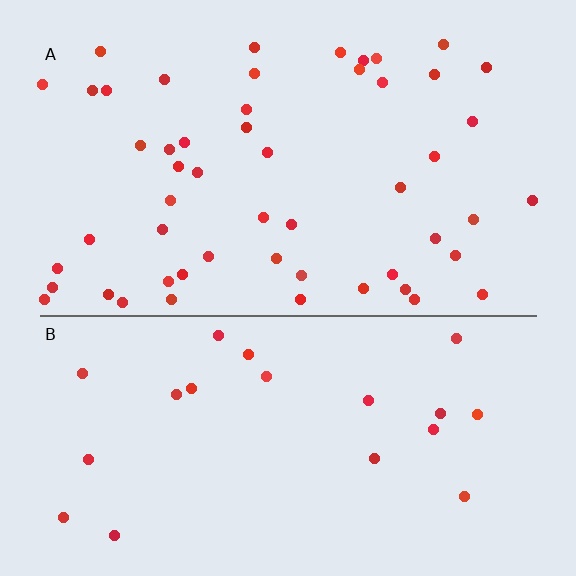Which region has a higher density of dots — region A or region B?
A (the top).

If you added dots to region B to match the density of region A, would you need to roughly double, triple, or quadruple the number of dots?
Approximately triple.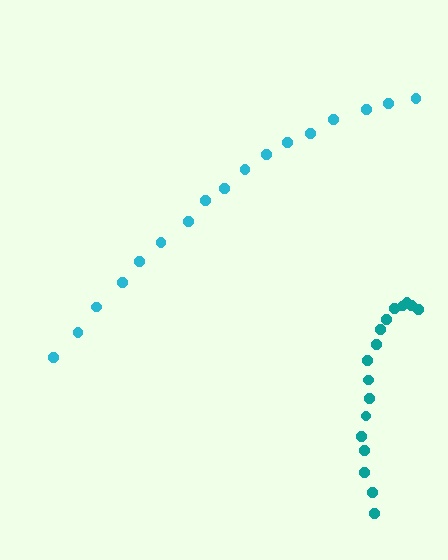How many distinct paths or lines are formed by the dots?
There are 2 distinct paths.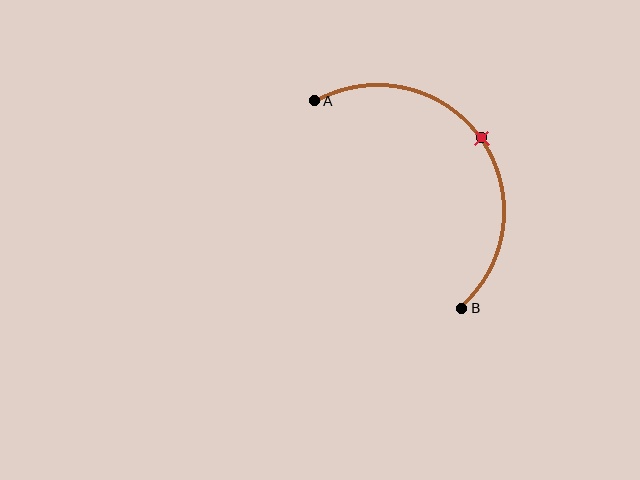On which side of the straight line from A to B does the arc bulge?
The arc bulges above and to the right of the straight line connecting A and B.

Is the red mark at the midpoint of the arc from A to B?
Yes. The red mark lies on the arc at equal arc-length from both A and B — it is the arc midpoint.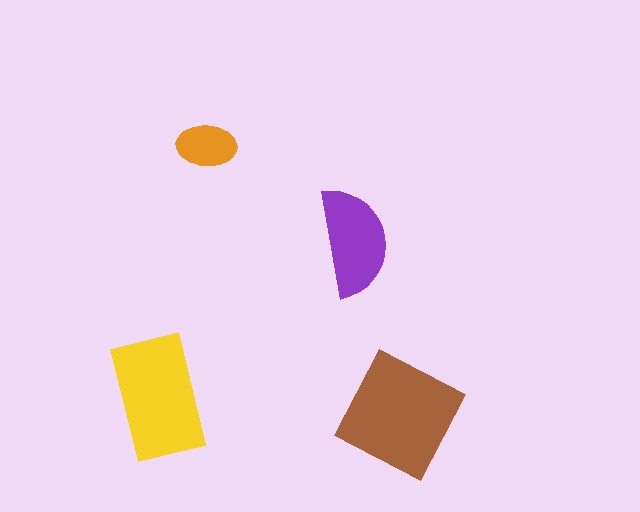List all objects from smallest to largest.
The orange ellipse, the purple semicircle, the yellow rectangle, the brown square.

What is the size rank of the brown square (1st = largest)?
1st.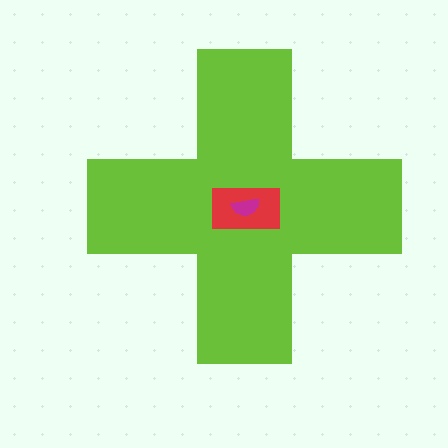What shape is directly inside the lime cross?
The red rectangle.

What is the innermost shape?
The magenta semicircle.